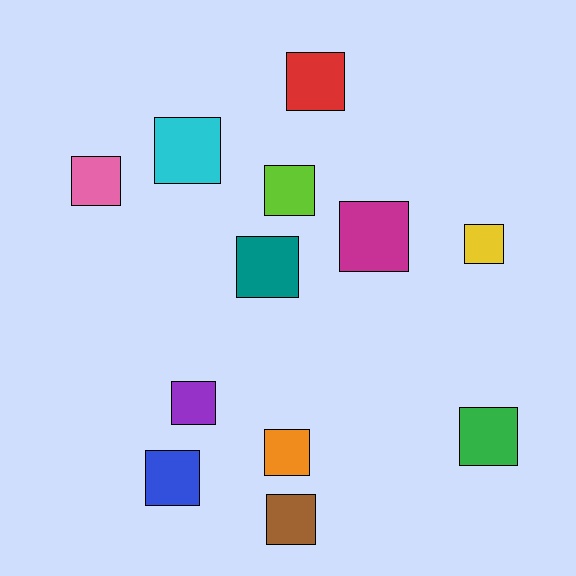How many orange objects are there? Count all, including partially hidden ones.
There is 1 orange object.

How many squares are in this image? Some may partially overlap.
There are 12 squares.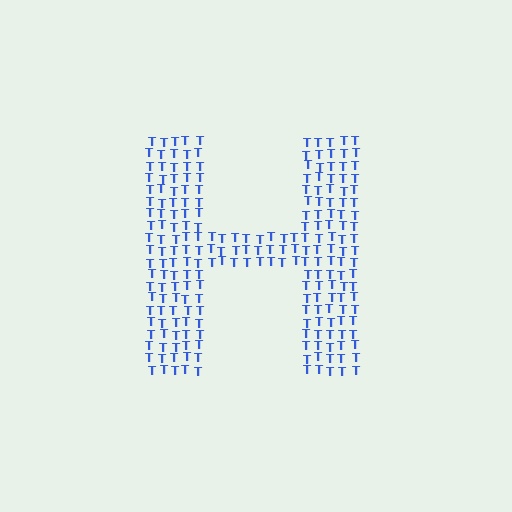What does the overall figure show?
The overall figure shows the letter H.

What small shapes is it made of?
It is made of small letter T's.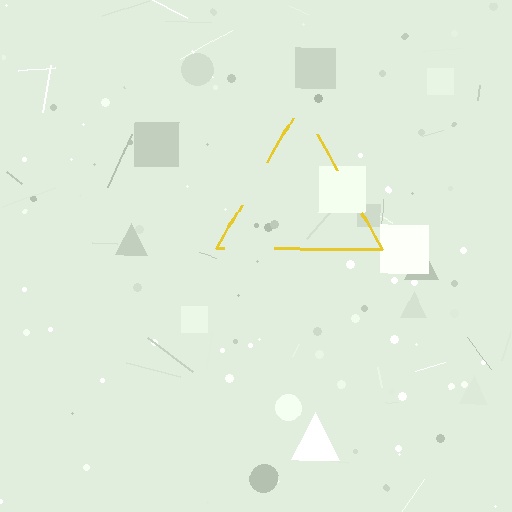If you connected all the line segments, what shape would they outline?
They would outline a triangle.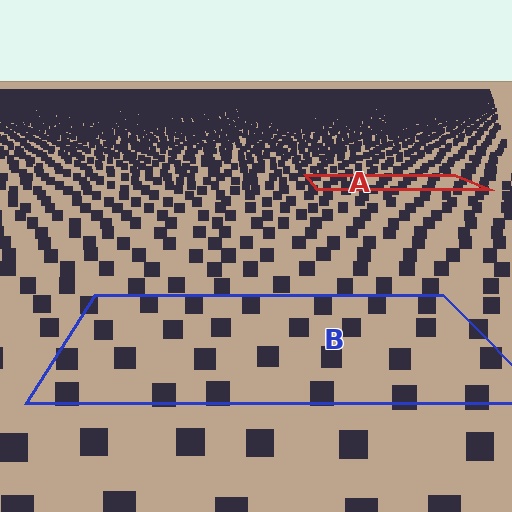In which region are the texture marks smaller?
The texture marks are smaller in region A, because it is farther away.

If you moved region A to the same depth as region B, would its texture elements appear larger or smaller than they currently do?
They would appear larger. At a closer depth, the same texture elements are projected at a bigger on-screen size.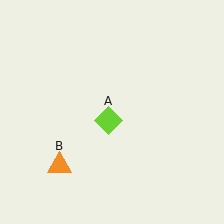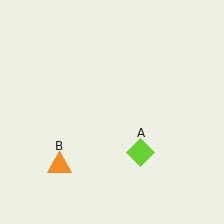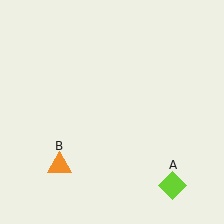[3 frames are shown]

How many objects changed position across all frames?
1 object changed position: lime diamond (object A).